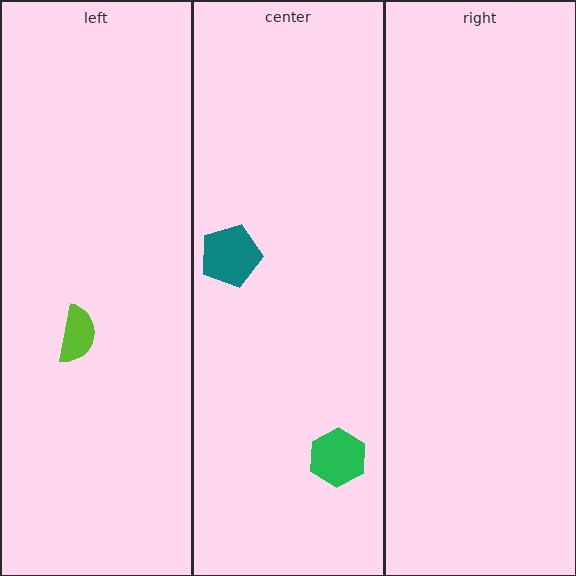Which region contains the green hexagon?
The center region.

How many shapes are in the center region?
2.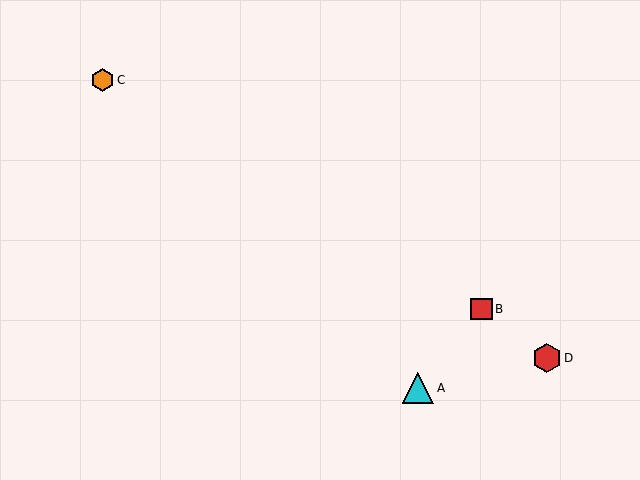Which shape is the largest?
The cyan triangle (labeled A) is the largest.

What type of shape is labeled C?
Shape C is an orange hexagon.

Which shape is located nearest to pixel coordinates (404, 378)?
The cyan triangle (labeled A) at (418, 388) is nearest to that location.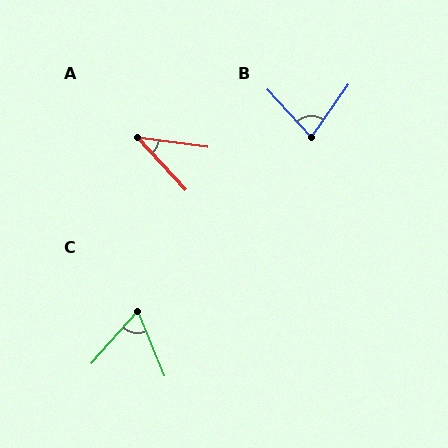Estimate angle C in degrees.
Approximately 63 degrees.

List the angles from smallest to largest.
A (39°), C (63°), B (77°).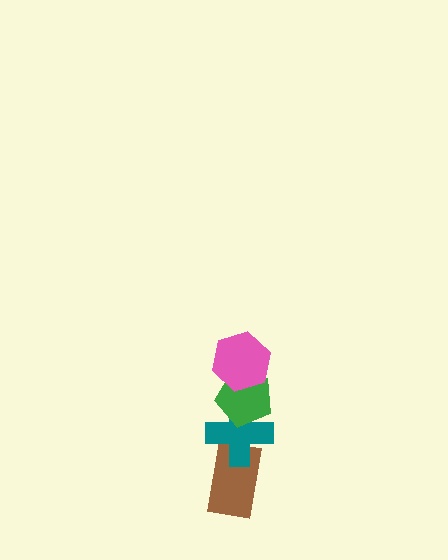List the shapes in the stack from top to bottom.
From top to bottom: the pink hexagon, the green pentagon, the teal cross, the brown rectangle.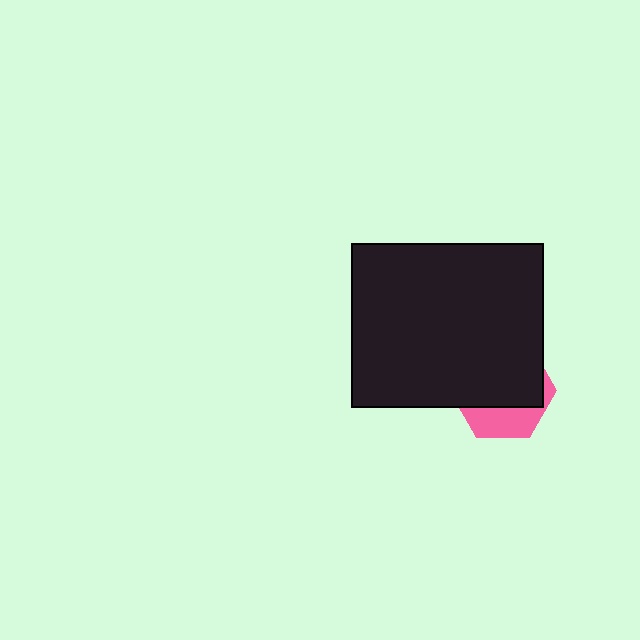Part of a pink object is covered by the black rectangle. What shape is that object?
It is a hexagon.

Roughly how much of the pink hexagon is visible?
A small part of it is visible (roughly 32%).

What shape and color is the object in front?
The object in front is a black rectangle.